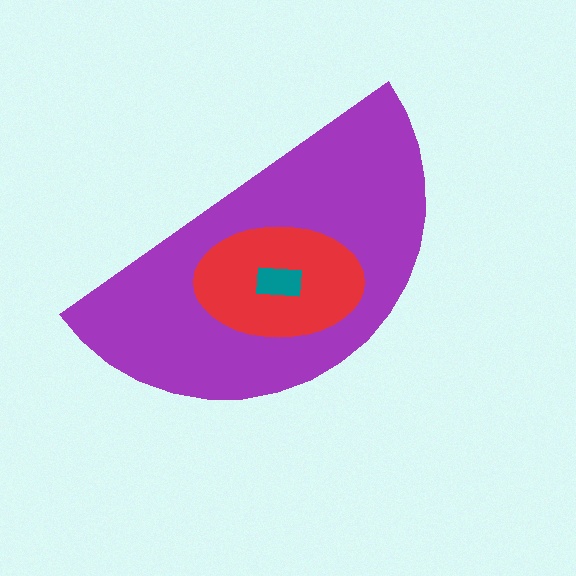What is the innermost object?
The teal rectangle.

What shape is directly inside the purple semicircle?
The red ellipse.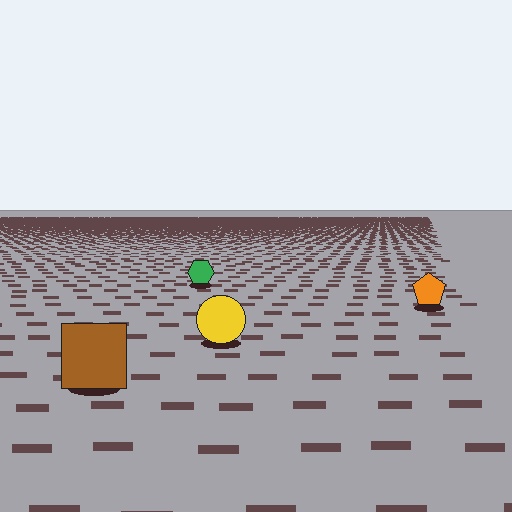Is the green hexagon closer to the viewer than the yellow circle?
No. The yellow circle is closer — you can tell from the texture gradient: the ground texture is coarser near it.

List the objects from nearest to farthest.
From nearest to farthest: the brown square, the yellow circle, the orange pentagon, the green hexagon.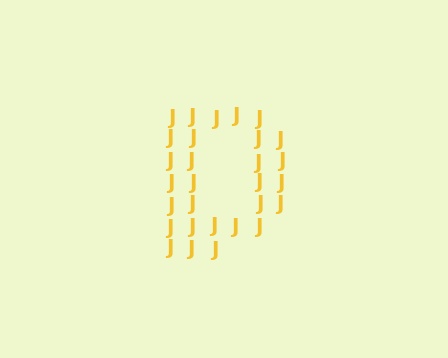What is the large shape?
The large shape is the letter D.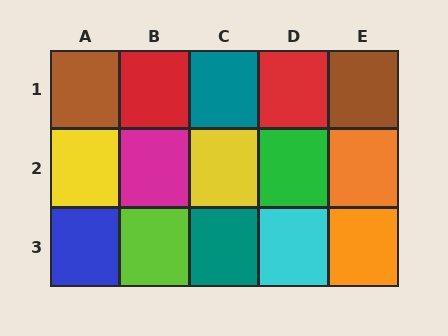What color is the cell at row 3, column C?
Teal.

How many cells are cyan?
1 cell is cyan.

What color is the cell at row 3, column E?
Orange.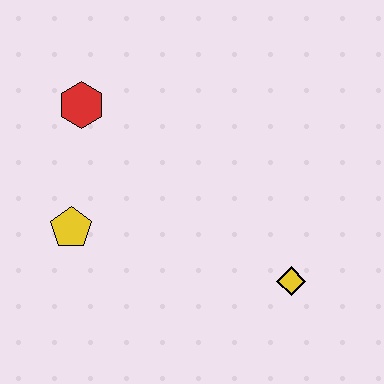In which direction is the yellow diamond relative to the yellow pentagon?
The yellow diamond is to the right of the yellow pentagon.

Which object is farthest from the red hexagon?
The yellow diamond is farthest from the red hexagon.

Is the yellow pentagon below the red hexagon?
Yes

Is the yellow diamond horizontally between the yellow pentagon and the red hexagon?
No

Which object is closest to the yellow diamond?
The yellow pentagon is closest to the yellow diamond.